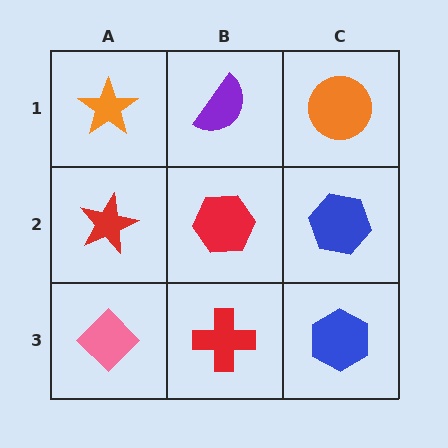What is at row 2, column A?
A red star.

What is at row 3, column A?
A pink diamond.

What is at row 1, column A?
An orange star.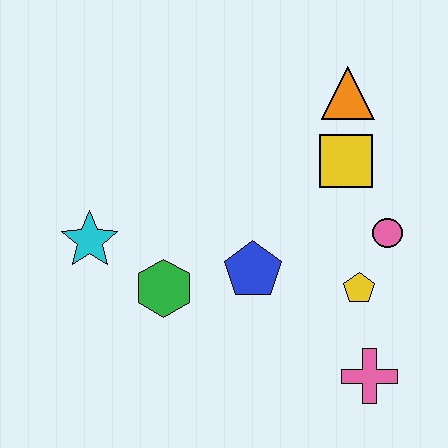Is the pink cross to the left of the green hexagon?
No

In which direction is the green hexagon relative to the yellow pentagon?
The green hexagon is to the left of the yellow pentagon.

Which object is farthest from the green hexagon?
The orange triangle is farthest from the green hexagon.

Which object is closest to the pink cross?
The yellow pentagon is closest to the pink cross.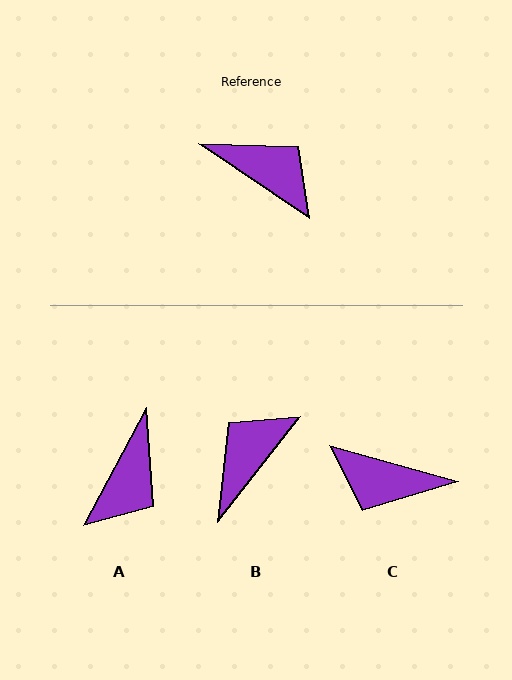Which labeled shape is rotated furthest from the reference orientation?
C, about 162 degrees away.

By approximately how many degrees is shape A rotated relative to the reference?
Approximately 84 degrees clockwise.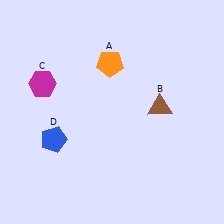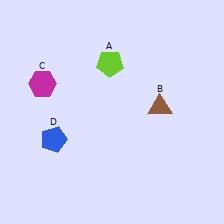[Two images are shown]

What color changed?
The pentagon (A) changed from orange in Image 1 to lime in Image 2.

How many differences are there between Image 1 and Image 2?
There is 1 difference between the two images.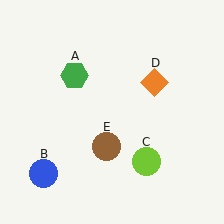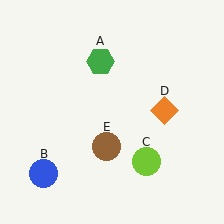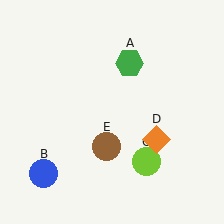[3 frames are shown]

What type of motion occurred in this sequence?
The green hexagon (object A), orange diamond (object D) rotated clockwise around the center of the scene.